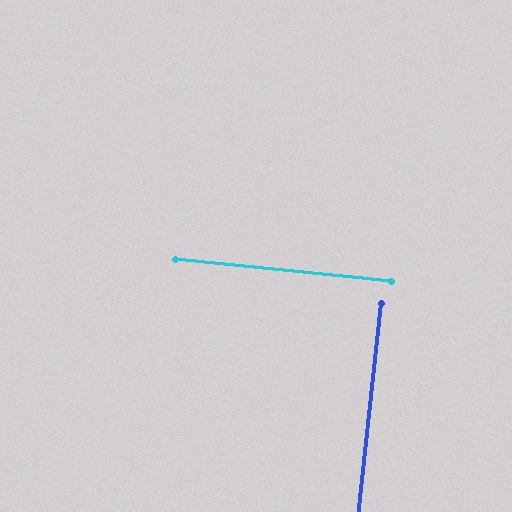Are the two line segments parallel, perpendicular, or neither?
Perpendicular — they meet at approximately 90°.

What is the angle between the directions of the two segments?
Approximately 90 degrees.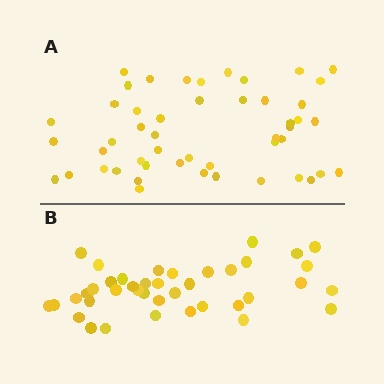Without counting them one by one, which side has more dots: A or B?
Region A (the top region) has more dots.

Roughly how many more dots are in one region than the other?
Region A has roughly 8 or so more dots than region B.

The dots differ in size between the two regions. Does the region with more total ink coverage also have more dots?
No. Region B has more total ink coverage because its dots are larger, but region A actually contains more individual dots. Total area can be misleading — the number of items is what matters here.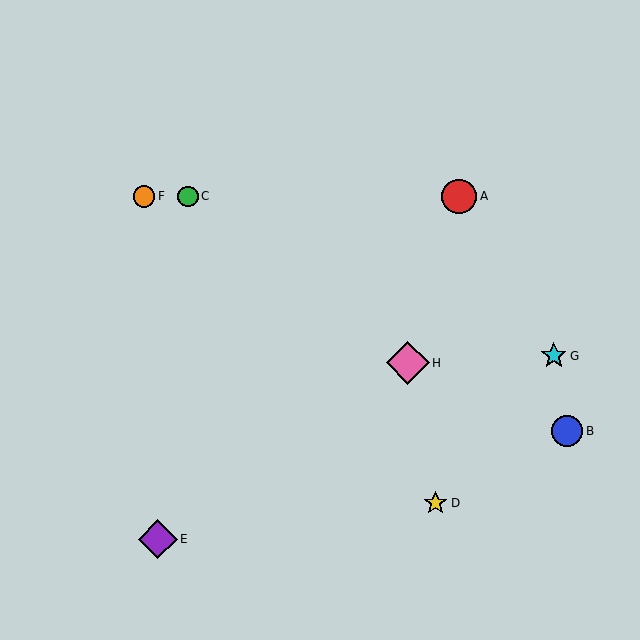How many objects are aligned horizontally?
3 objects (A, C, F) are aligned horizontally.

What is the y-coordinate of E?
Object E is at y≈539.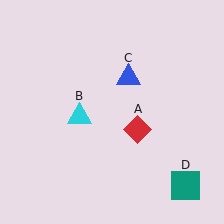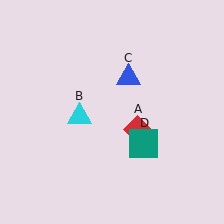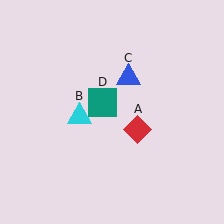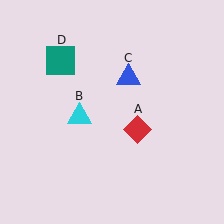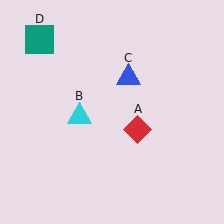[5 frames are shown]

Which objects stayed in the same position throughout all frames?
Red diamond (object A) and cyan triangle (object B) and blue triangle (object C) remained stationary.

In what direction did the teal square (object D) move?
The teal square (object D) moved up and to the left.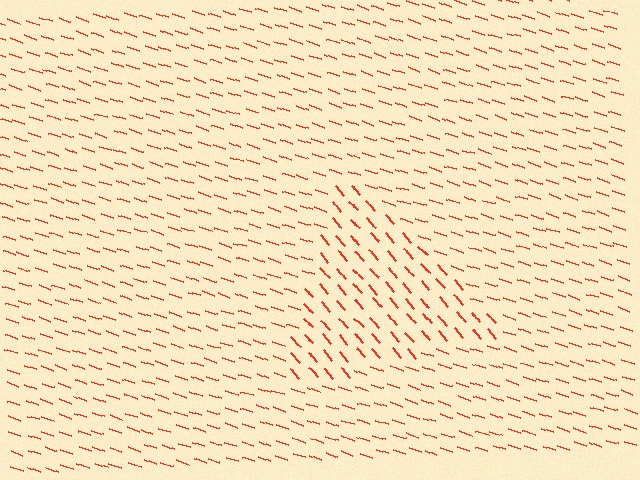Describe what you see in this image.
The image is filled with small red line segments. A triangle region in the image has lines oriented differently from the surrounding lines, creating a visible texture boundary.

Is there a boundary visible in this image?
Yes, there is a texture boundary formed by a change in line orientation.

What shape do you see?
I see a triangle.